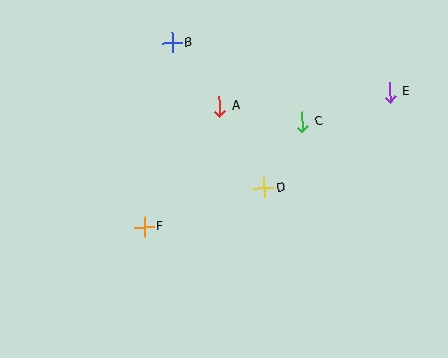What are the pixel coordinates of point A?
Point A is at (220, 106).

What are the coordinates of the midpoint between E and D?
The midpoint between E and D is at (327, 140).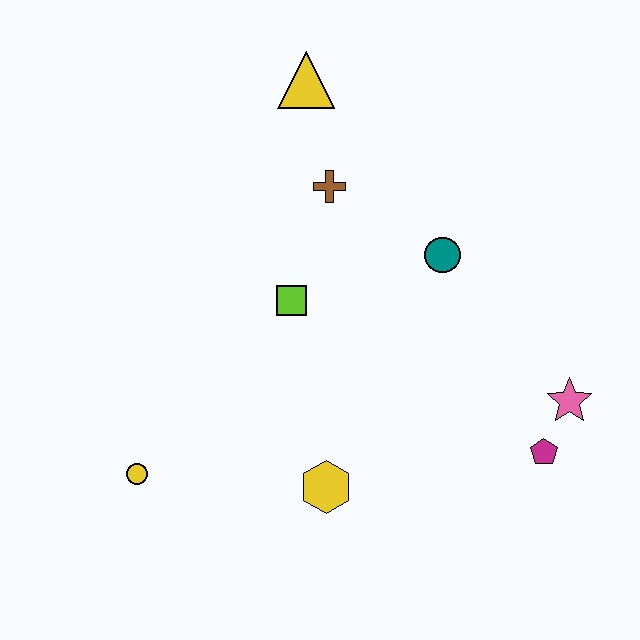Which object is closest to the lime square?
The brown cross is closest to the lime square.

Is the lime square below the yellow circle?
No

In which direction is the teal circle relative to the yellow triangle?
The teal circle is below the yellow triangle.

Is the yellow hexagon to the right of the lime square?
Yes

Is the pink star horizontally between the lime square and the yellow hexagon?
No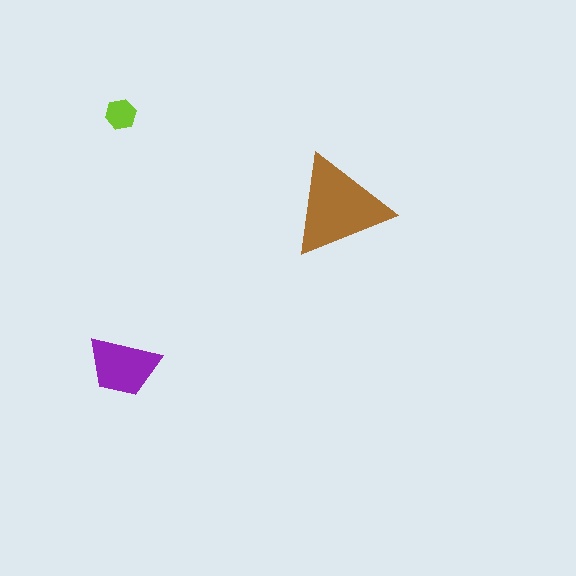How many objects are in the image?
There are 3 objects in the image.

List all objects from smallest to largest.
The lime hexagon, the purple trapezoid, the brown triangle.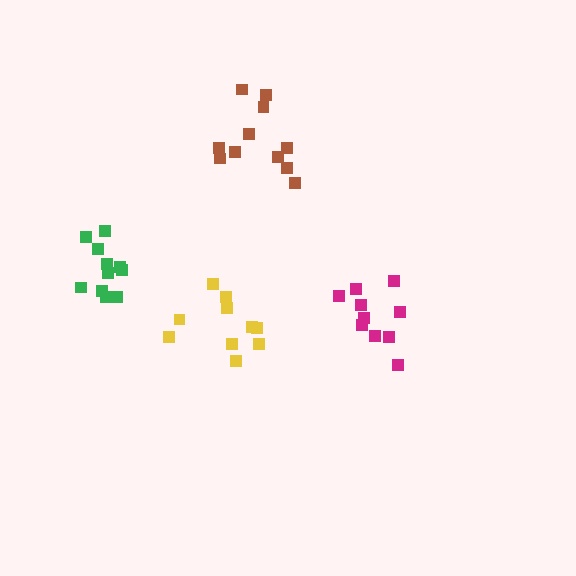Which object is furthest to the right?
The magenta cluster is rightmost.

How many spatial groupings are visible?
There are 4 spatial groupings.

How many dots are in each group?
Group 1: 11 dots, Group 2: 10 dots, Group 3: 10 dots, Group 4: 11 dots (42 total).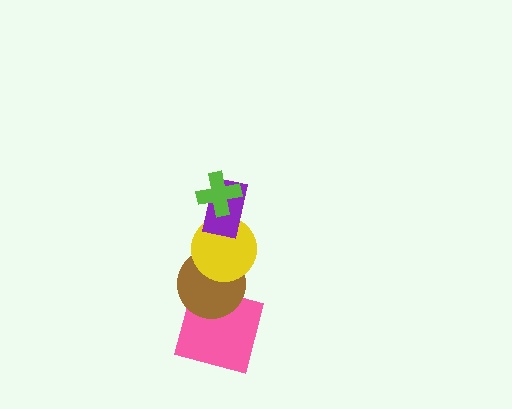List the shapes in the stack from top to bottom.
From top to bottom: the lime cross, the purple rectangle, the yellow circle, the brown circle, the pink square.